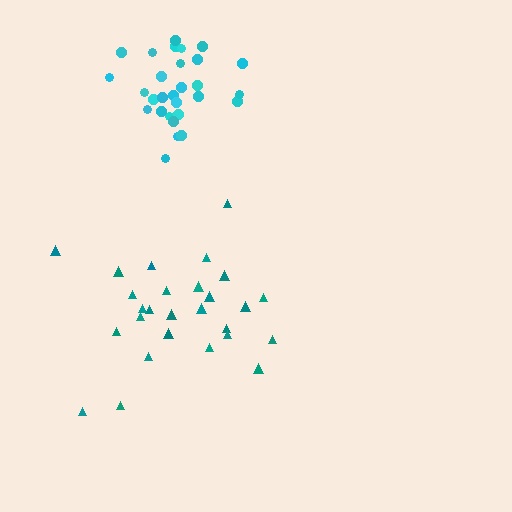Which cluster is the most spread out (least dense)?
Teal.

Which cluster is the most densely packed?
Cyan.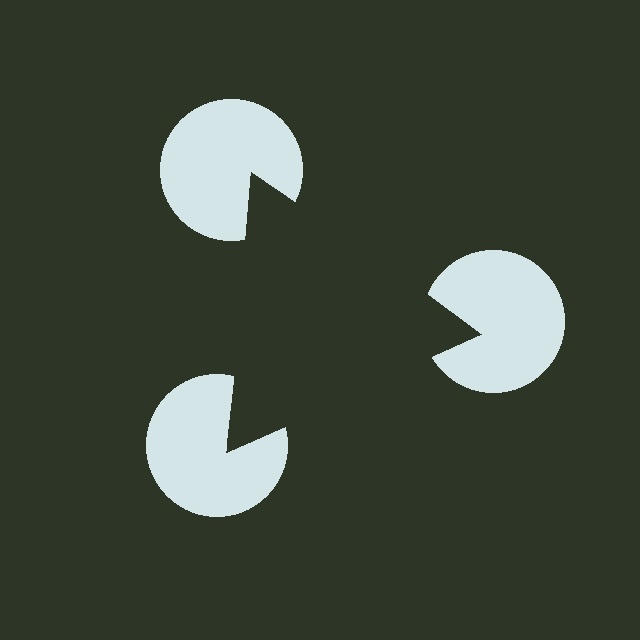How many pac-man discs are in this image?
There are 3 — one at each vertex of the illusory triangle.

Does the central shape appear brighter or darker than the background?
It typically appears slightly darker than the background, even though no actual brightness change is drawn.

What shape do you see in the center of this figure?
An illusory triangle — its edges are inferred from the aligned wedge cuts in the pac-man discs, not physically drawn.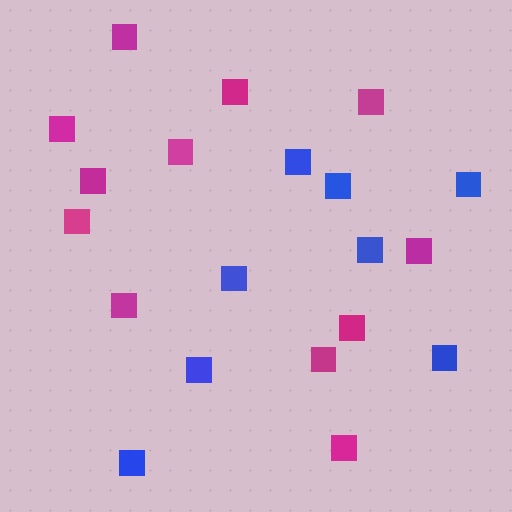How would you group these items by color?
There are 2 groups: one group of blue squares (8) and one group of magenta squares (12).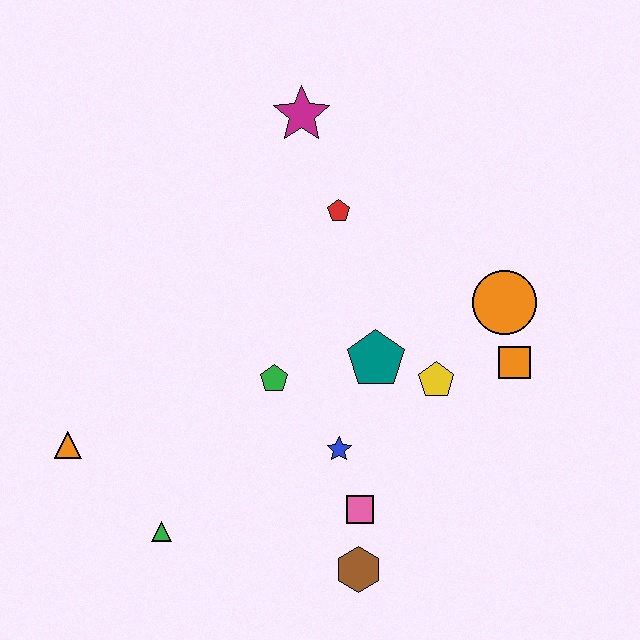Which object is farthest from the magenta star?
The brown hexagon is farthest from the magenta star.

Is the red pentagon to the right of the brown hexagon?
No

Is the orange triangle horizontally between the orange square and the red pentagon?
No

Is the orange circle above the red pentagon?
No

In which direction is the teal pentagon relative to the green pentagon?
The teal pentagon is to the right of the green pentagon.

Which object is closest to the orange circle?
The orange square is closest to the orange circle.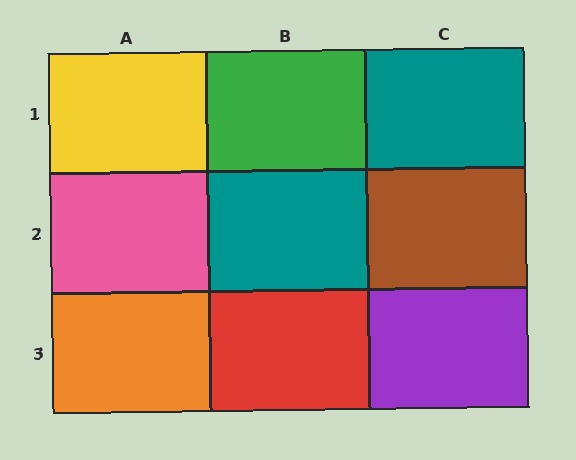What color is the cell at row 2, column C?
Brown.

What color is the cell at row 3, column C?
Purple.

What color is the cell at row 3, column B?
Red.